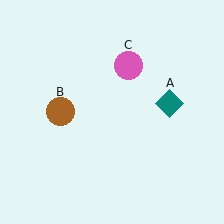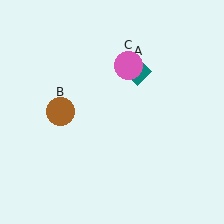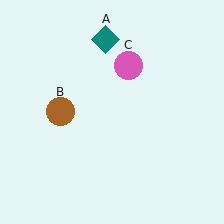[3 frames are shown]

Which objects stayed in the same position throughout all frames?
Brown circle (object B) and pink circle (object C) remained stationary.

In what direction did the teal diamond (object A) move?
The teal diamond (object A) moved up and to the left.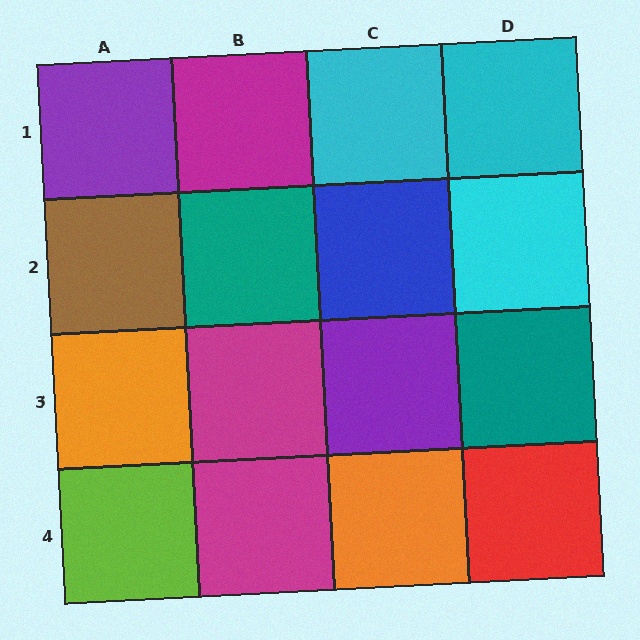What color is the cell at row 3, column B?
Magenta.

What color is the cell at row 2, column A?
Brown.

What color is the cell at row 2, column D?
Cyan.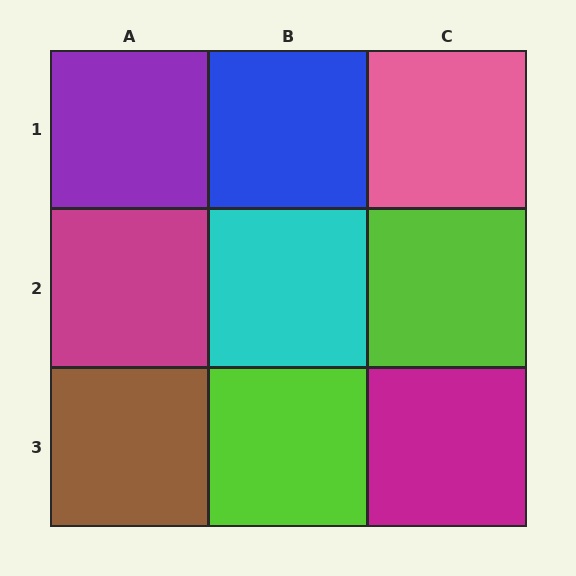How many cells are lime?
2 cells are lime.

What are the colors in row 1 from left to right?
Purple, blue, pink.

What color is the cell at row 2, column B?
Cyan.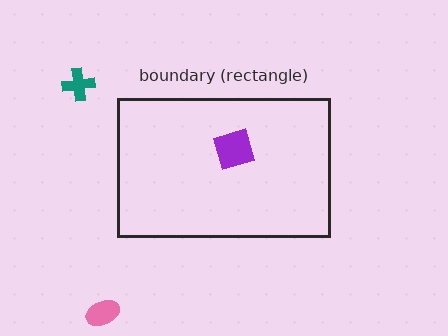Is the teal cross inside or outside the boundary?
Outside.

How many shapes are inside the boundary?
1 inside, 2 outside.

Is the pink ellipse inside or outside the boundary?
Outside.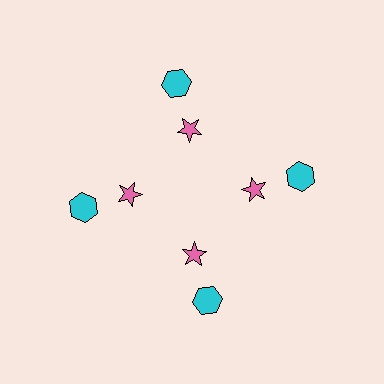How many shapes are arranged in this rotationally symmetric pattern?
There are 8 shapes, arranged in 4 groups of 2.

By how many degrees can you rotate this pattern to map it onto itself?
The pattern maps onto itself every 90 degrees of rotation.